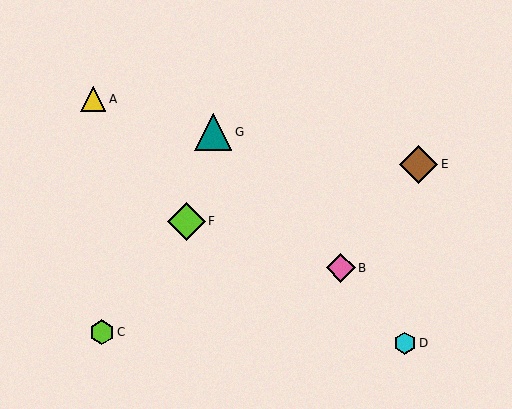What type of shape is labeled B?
Shape B is a pink diamond.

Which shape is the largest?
The brown diamond (labeled E) is the largest.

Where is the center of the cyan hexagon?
The center of the cyan hexagon is at (405, 343).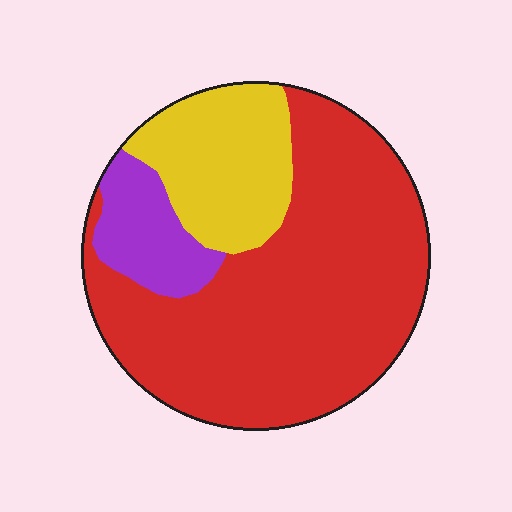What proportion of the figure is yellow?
Yellow takes up less than a quarter of the figure.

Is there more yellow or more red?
Red.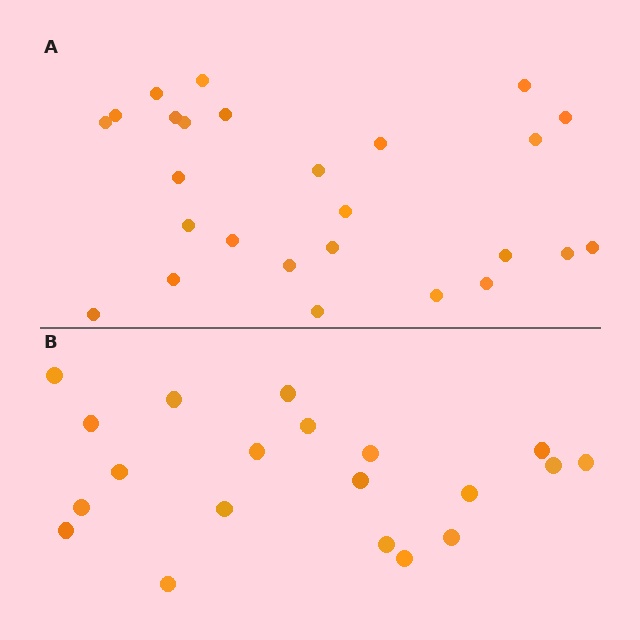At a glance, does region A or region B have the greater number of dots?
Region A (the top region) has more dots.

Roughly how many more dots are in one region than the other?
Region A has about 6 more dots than region B.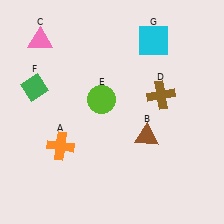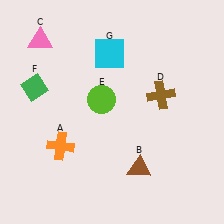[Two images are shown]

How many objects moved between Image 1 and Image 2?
2 objects moved between the two images.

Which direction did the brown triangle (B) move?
The brown triangle (B) moved down.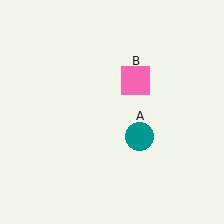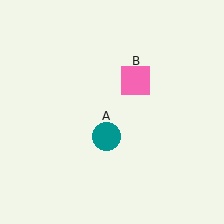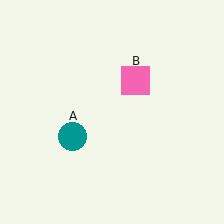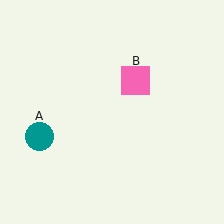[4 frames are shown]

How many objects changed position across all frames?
1 object changed position: teal circle (object A).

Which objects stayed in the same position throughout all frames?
Pink square (object B) remained stationary.